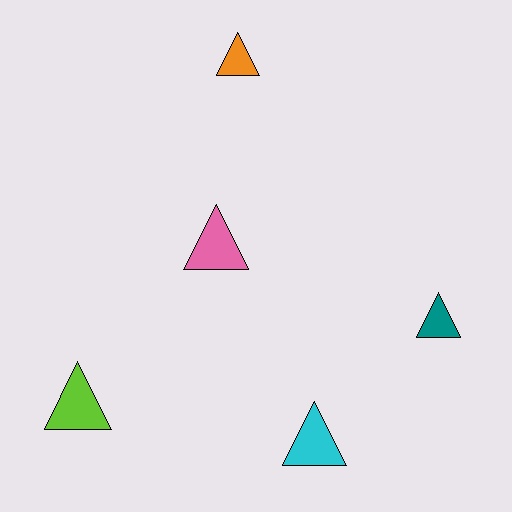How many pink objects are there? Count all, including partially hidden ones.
There is 1 pink object.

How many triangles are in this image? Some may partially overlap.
There are 5 triangles.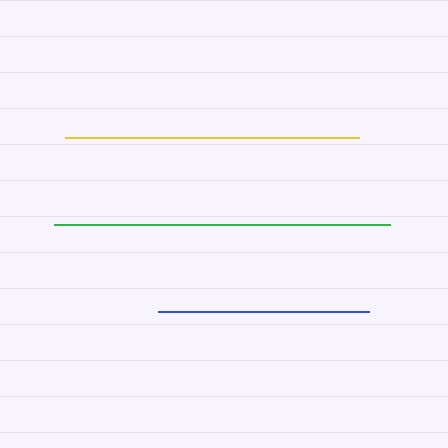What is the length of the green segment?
The green segment is approximately 335 pixels long.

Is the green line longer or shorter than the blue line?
The green line is longer than the blue line.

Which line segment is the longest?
The green line is the longest at approximately 335 pixels.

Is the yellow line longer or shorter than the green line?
The green line is longer than the yellow line.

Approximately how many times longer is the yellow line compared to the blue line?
The yellow line is approximately 1.4 times the length of the blue line.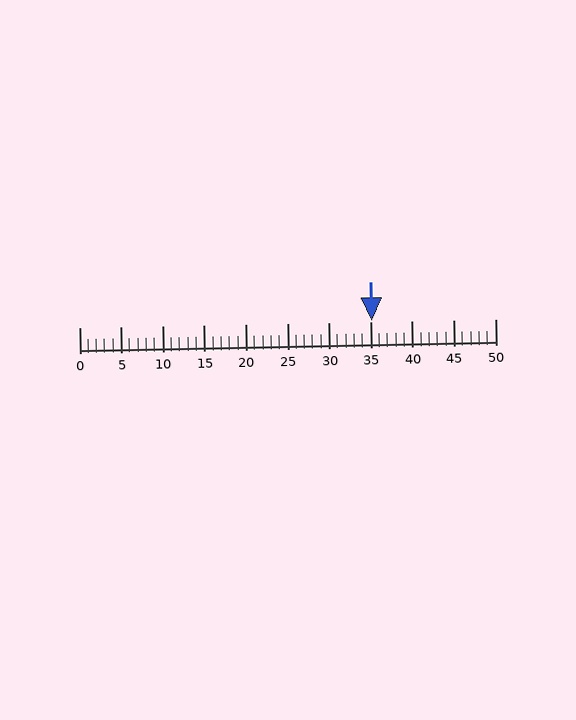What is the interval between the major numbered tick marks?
The major tick marks are spaced 5 units apart.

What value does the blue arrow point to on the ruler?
The blue arrow points to approximately 35.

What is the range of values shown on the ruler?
The ruler shows values from 0 to 50.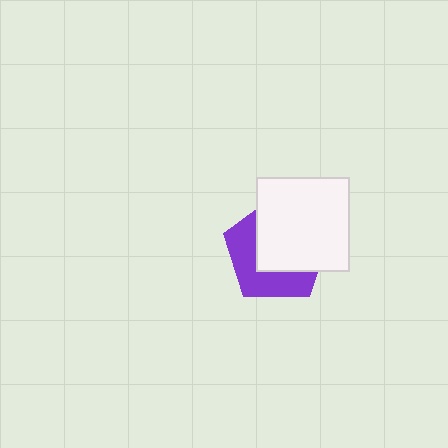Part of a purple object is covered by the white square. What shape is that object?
It is a pentagon.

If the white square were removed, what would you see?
You would see the complete purple pentagon.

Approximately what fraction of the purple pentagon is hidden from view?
Roughly 57% of the purple pentagon is hidden behind the white square.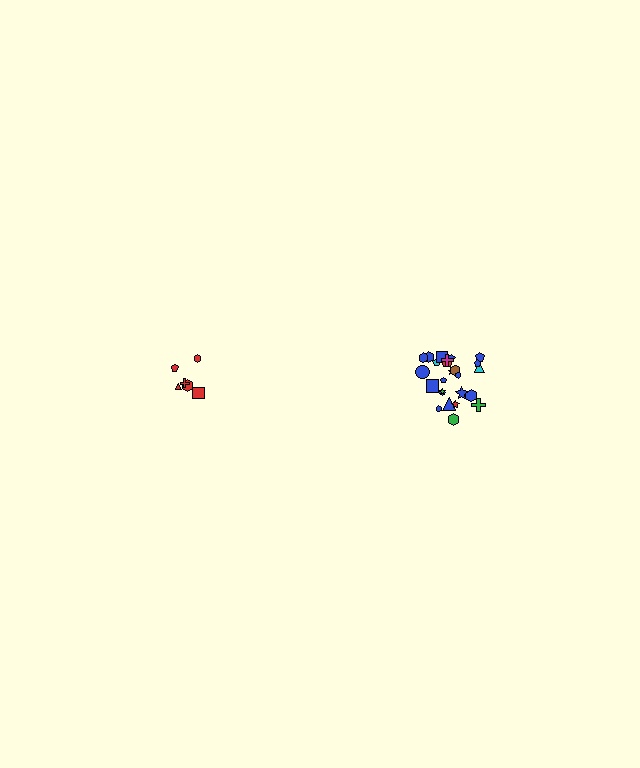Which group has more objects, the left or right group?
The right group.